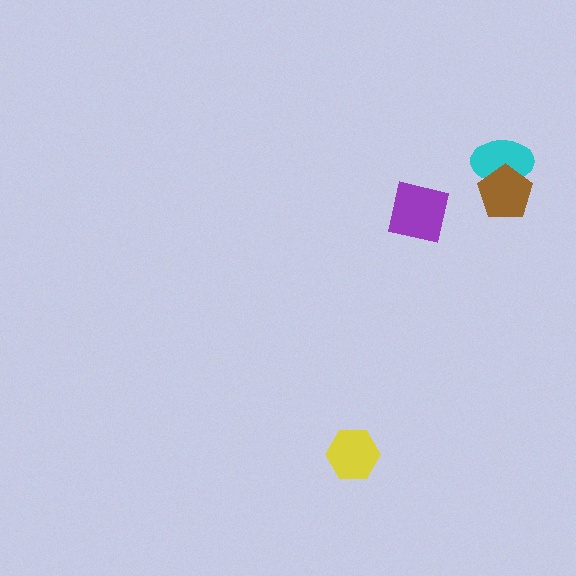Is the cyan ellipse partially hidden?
Yes, it is partially covered by another shape.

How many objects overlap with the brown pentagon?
1 object overlaps with the brown pentagon.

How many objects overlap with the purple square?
0 objects overlap with the purple square.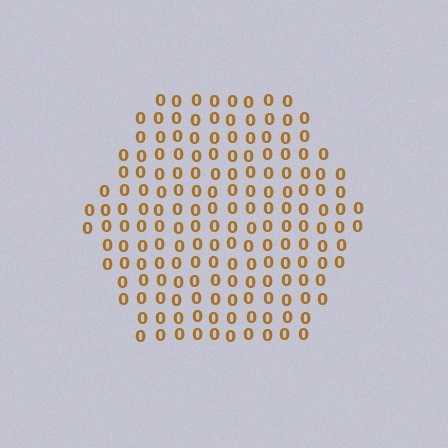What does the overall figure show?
The overall figure shows a hexagon.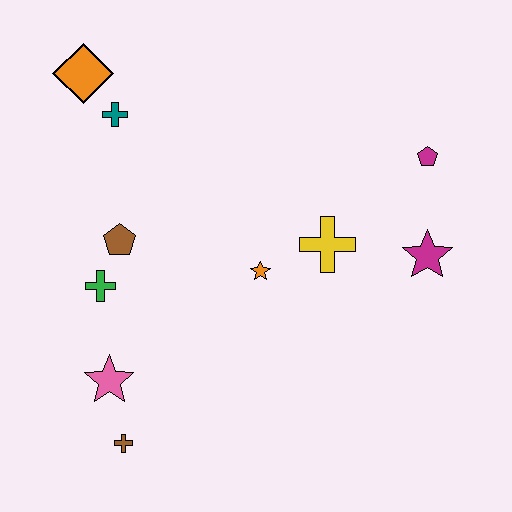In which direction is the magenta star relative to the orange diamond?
The magenta star is to the right of the orange diamond.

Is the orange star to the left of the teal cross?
No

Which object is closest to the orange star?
The yellow cross is closest to the orange star.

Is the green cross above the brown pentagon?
No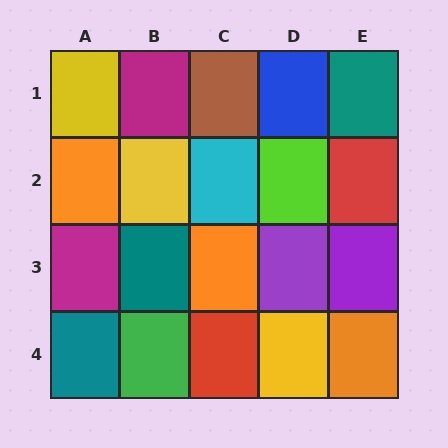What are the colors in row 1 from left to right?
Yellow, magenta, brown, blue, teal.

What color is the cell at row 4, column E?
Orange.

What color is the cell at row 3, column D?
Purple.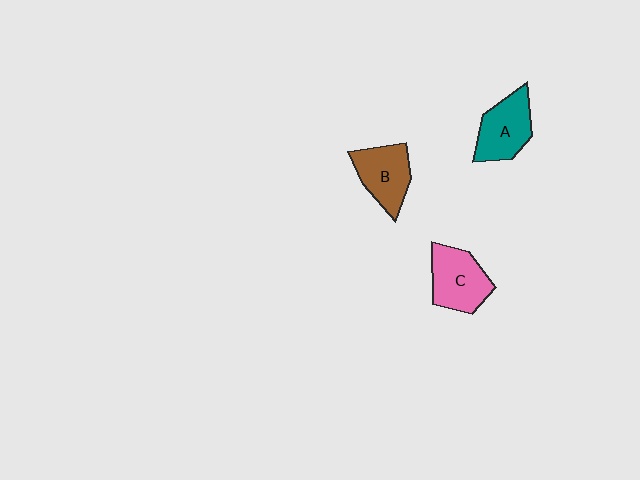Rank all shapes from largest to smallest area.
From largest to smallest: C (pink), A (teal), B (brown).